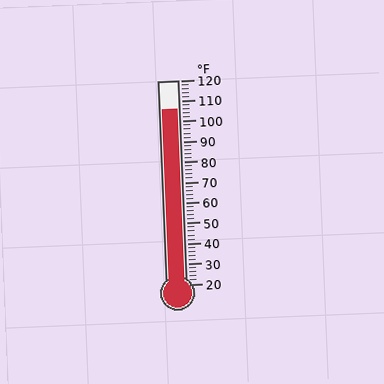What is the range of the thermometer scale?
The thermometer scale ranges from 20°F to 120°F.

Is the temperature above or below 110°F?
The temperature is below 110°F.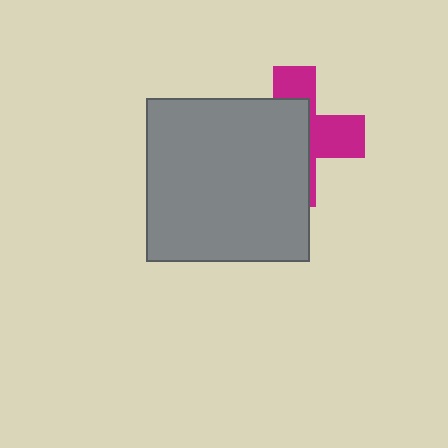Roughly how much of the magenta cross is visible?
A small part of it is visible (roughly 40%).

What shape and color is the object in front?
The object in front is a gray square.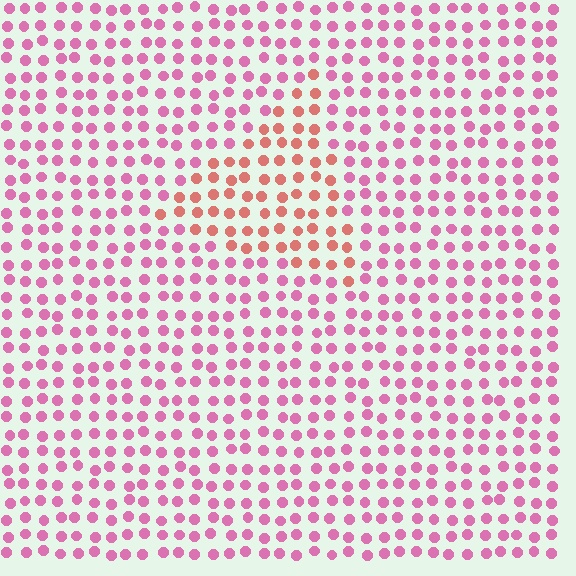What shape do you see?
I see a triangle.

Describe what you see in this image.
The image is filled with small pink elements in a uniform arrangement. A triangle-shaped region is visible where the elements are tinted to a slightly different hue, forming a subtle color boundary.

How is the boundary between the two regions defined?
The boundary is defined purely by a slight shift in hue (about 38 degrees). Spacing, size, and orientation are identical on both sides.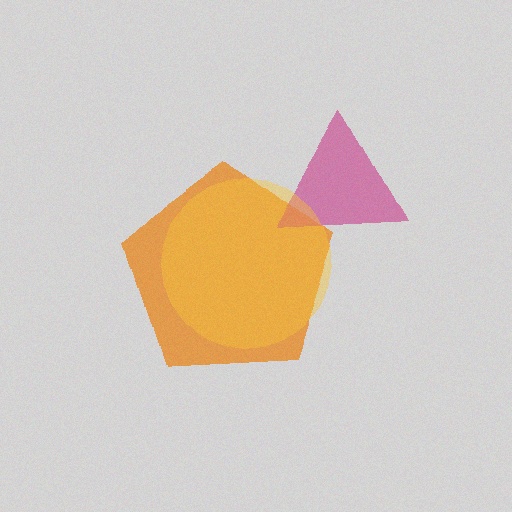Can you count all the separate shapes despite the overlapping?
Yes, there are 3 separate shapes.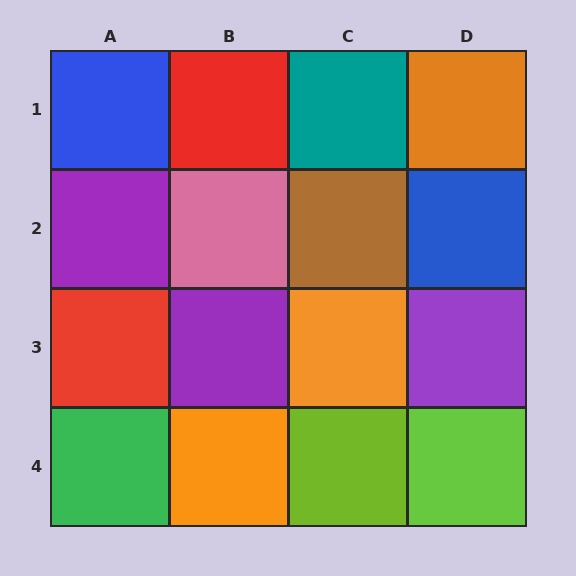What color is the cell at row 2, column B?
Pink.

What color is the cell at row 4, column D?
Lime.